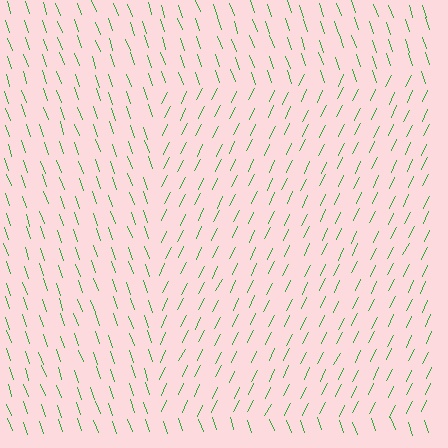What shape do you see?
I see a rectangle.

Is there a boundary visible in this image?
Yes, there is a texture boundary formed by a change in line orientation.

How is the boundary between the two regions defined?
The boundary is defined purely by a change in line orientation (approximately 45 degrees difference). All lines are the same color and thickness.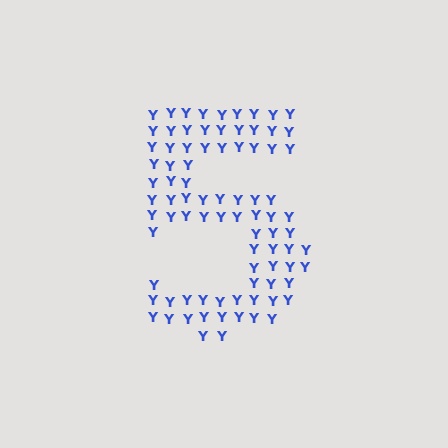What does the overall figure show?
The overall figure shows the digit 5.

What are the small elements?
The small elements are letter Y's.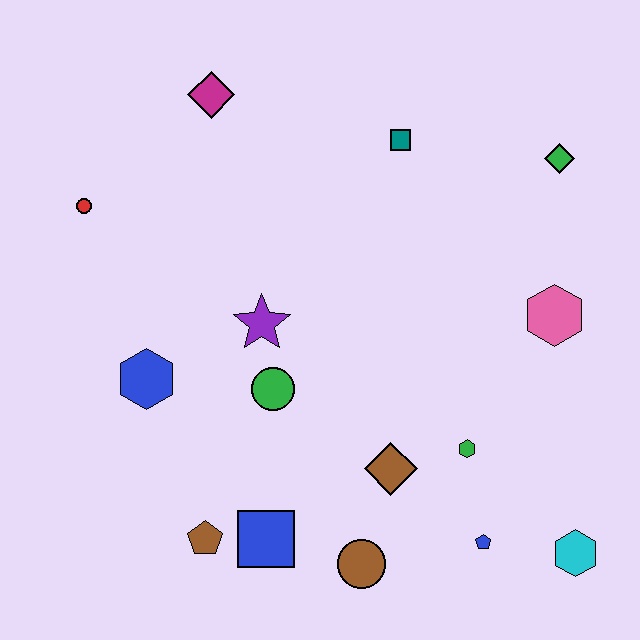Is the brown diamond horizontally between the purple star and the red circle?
No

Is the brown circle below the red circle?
Yes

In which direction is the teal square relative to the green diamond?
The teal square is to the left of the green diamond.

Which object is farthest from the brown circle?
The magenta diamond is farthest from the brown circle.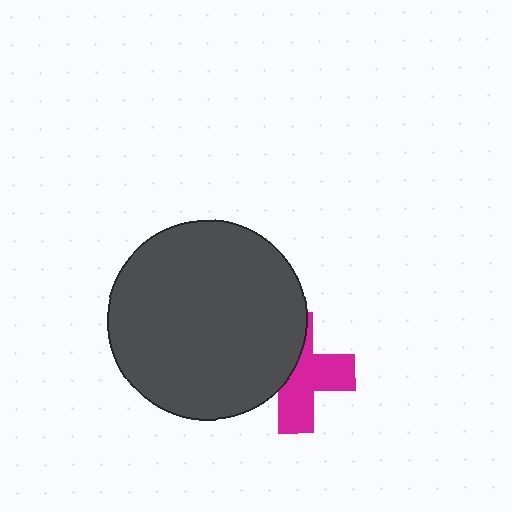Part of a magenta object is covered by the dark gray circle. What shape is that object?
It is a cross.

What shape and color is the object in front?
The object in front is a dark gray circle.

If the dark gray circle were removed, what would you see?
You would see the complete magenta cross.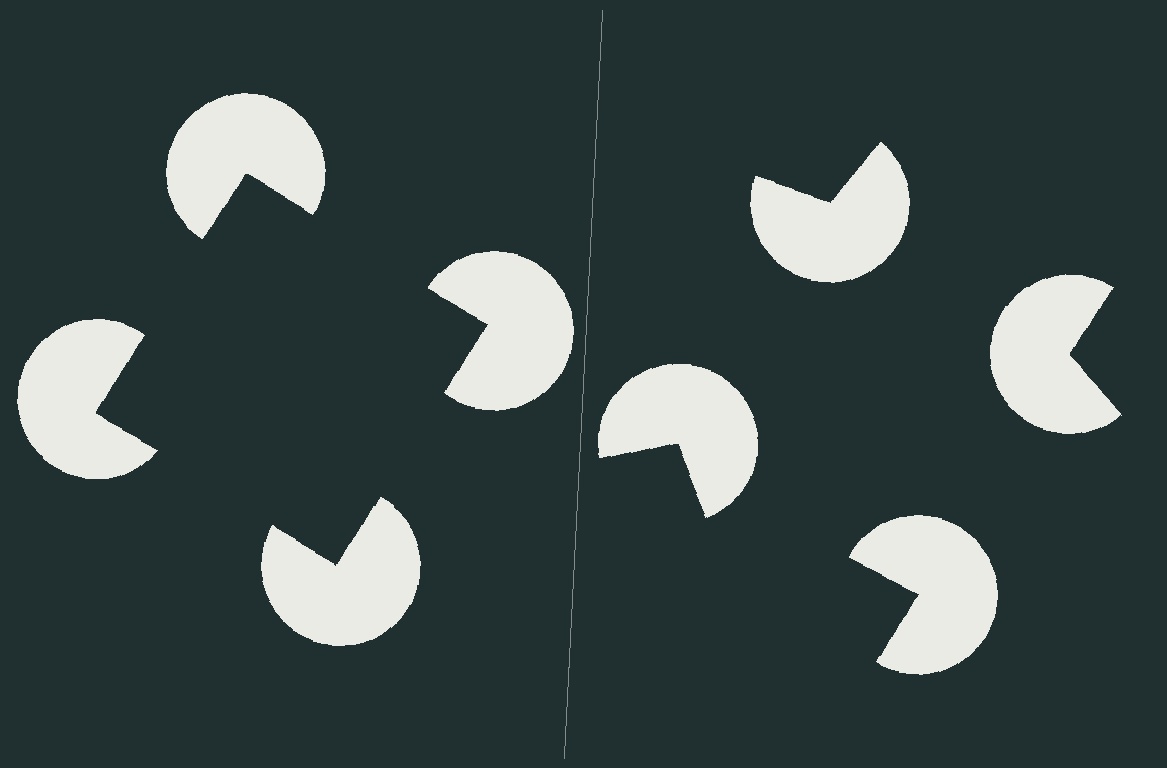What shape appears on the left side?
An illusory square.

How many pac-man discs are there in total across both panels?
8 — 4 on each side.